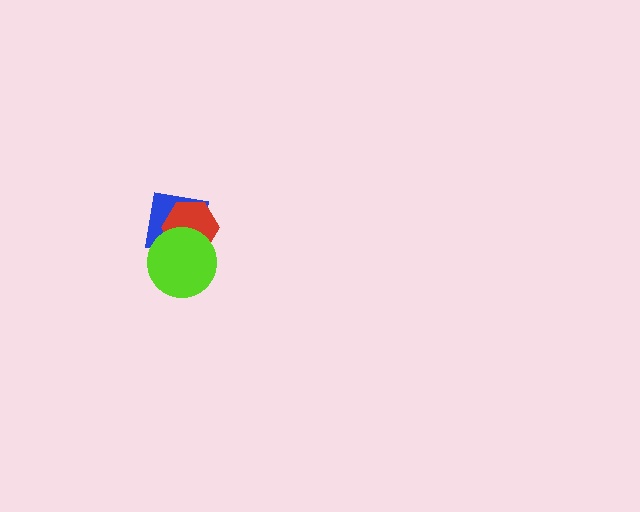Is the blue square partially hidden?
Yes, it is partially covered by another shape.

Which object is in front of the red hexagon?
The lime circle is in front of the red hexagon.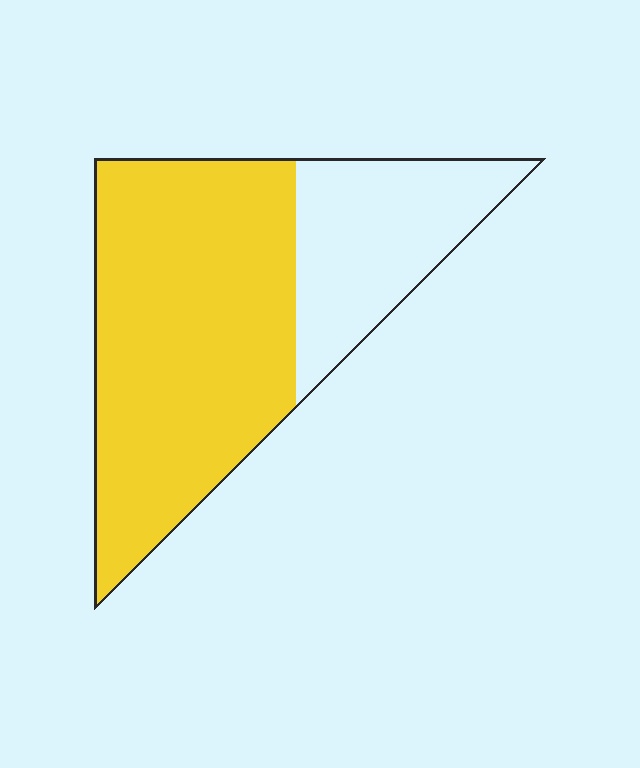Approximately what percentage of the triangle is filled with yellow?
Approximately 70%.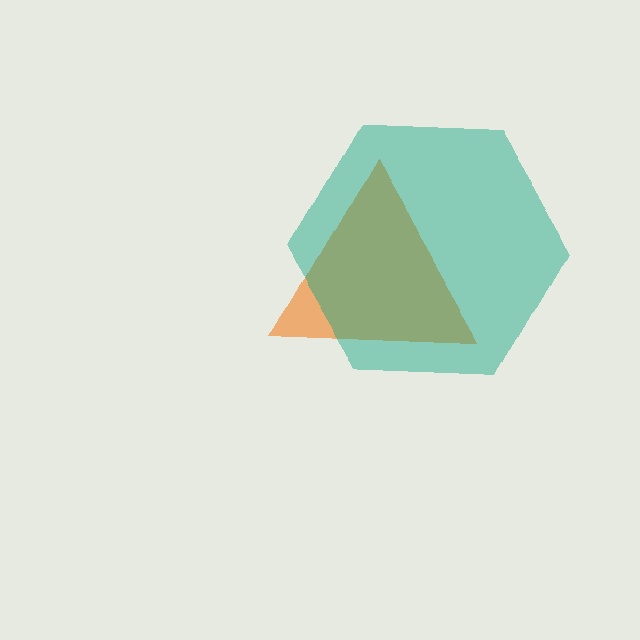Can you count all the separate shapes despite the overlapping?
Yes, there are 2 separate shapes.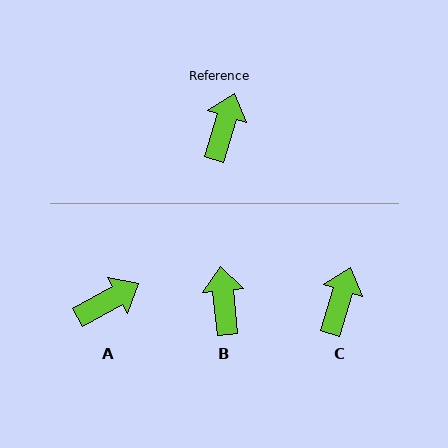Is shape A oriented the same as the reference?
No, it is off by about 44 degrees.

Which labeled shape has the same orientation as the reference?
C.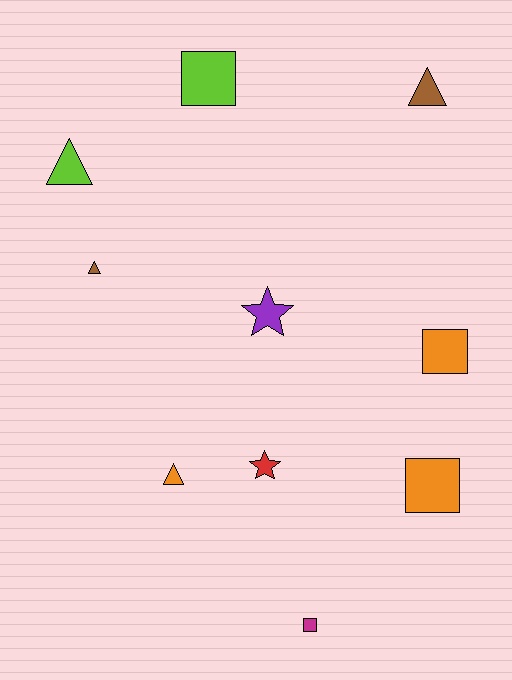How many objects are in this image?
There are 10 objects.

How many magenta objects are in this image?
There is 1 magenta object.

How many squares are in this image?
There are 4 squares.